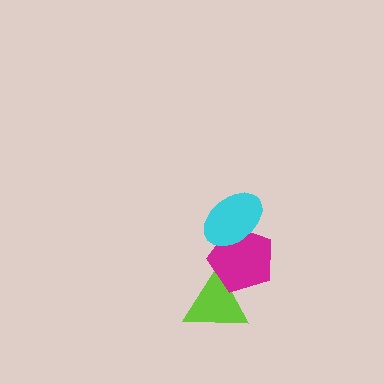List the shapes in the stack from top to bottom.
From top to bottom: the cyan ellipse, the magenta pentagon, the lime triangle.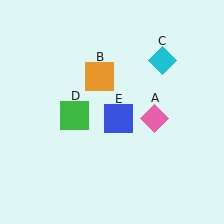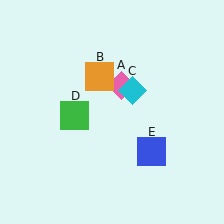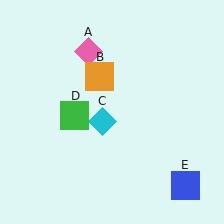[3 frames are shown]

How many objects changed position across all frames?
3 objects changed position: pink diamond (object A), cyan diamond (object C), blue square (object E).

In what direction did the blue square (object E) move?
The blue square (object E) moved down and to the right.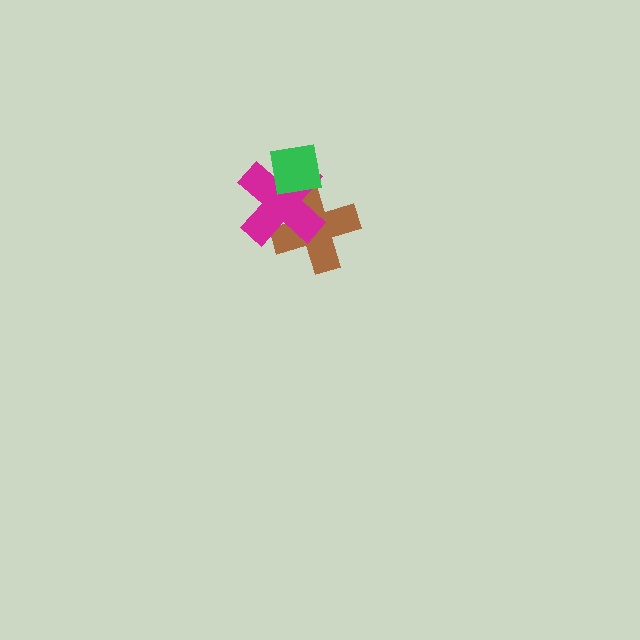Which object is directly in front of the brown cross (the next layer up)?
The magenta cross is directly in front of the brown cross.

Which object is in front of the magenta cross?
The green square is in front of the magenta cross.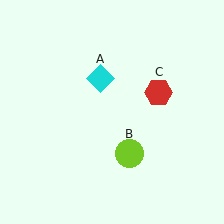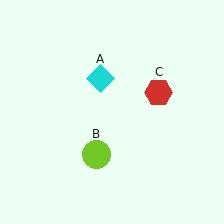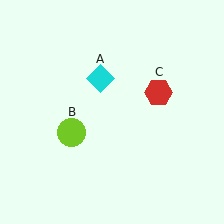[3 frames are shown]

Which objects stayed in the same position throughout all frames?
Cyan diamond (object A) and red hexagon (object C) remained stationary.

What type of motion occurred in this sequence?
The lime circle (object B) rotated clockwise around the center of the scene.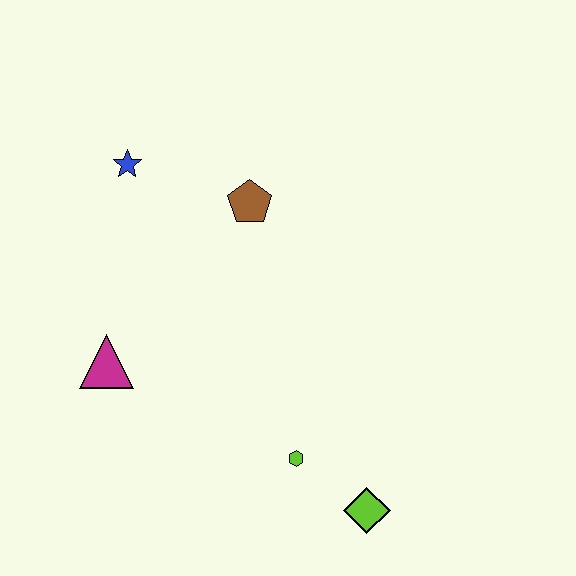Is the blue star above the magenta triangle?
Yes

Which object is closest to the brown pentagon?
The blue star is closest to the brown pentagon.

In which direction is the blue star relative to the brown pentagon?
The blue star is to the left of the brown pentagon.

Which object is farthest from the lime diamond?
The blue star is farthest from the lime diamond.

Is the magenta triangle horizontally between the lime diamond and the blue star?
No